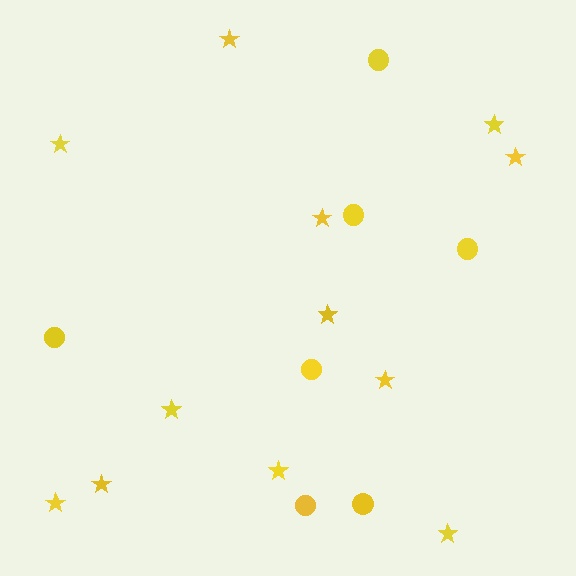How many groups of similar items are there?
There are 2 groups: one group of circles (7) and one group of stars (12).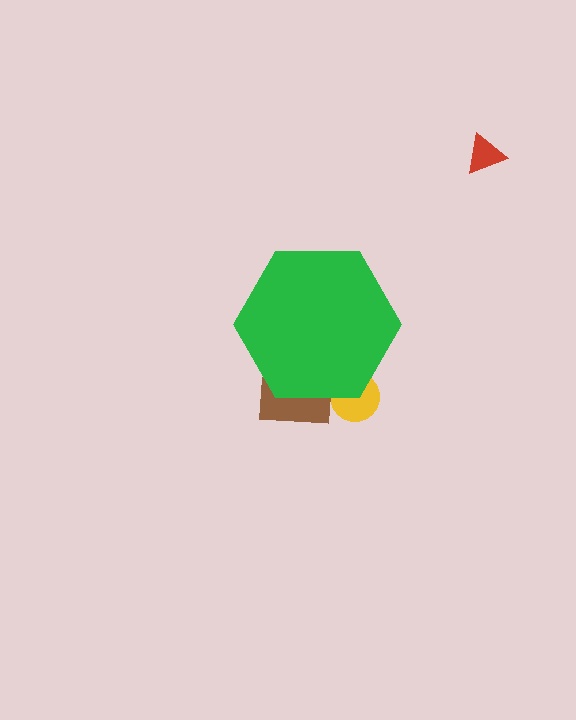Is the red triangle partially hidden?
No, the red triangle is fully visible.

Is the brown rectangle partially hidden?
Yes, the brown rectangle is partially hidden behind the green hexagon.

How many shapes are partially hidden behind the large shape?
2 shapes are partially hidden.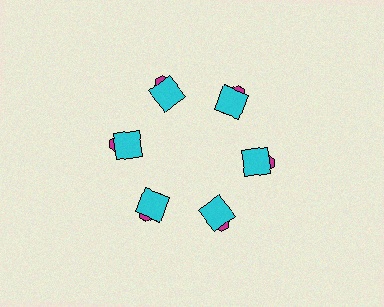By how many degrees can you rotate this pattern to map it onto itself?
The pattern maps onto itself every 60 degrees of rotation.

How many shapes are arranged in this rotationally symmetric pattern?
There are 12 shapes, arranged in 6 groups of 2.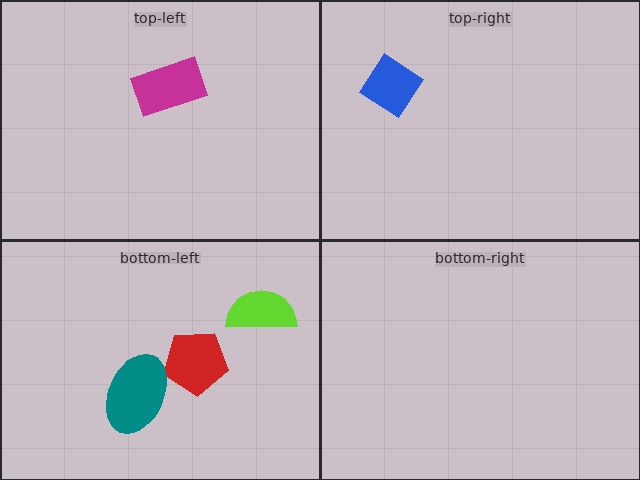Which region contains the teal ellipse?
The bottom-left region.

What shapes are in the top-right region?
The blue diamond.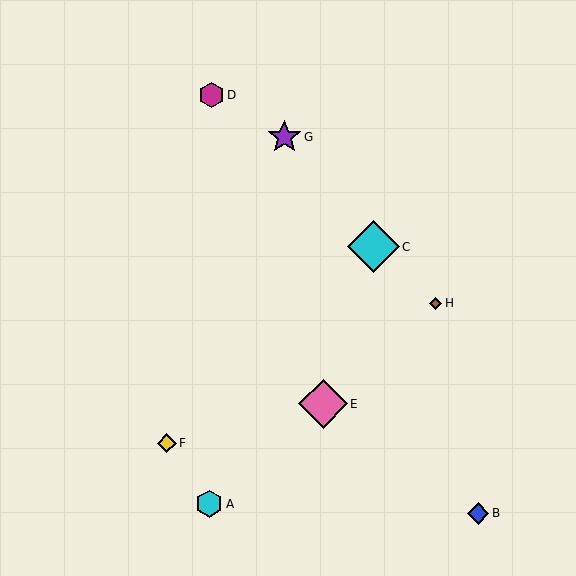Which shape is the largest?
The cyan diamond (labeled C) is the largest.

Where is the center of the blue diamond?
The center of the blue diamond is at (478, 513).